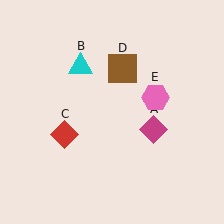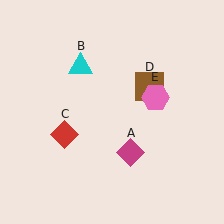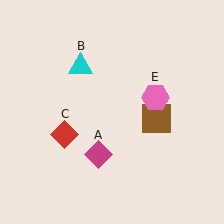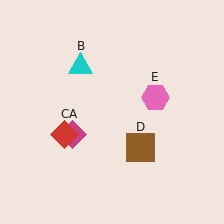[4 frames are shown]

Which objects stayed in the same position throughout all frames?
Cyan triangle (object B) and red diamond (object C) and pink hexagon (object E) remained stationary.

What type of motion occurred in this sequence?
The magenta diamond (object A), brown square (object D) rotated clockwise around the center of the scene.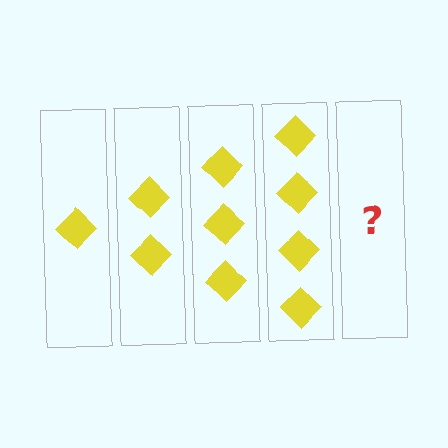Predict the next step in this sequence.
The next step is 5 diamonds.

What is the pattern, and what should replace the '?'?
The pattern is that each step adds one more diamond. The '?' should be 5 diamonds.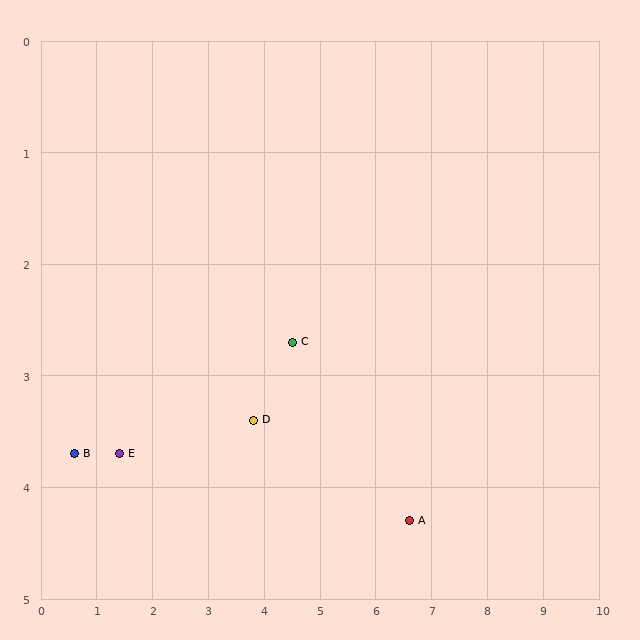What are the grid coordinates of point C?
Point C is at approximately (4.5, 2.7).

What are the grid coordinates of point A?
Point A is at approximately (6.6, 4.3).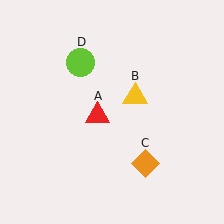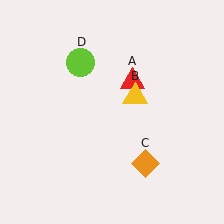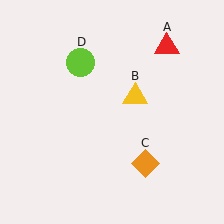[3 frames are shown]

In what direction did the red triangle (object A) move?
The red triangle (object A) moved up and to the right.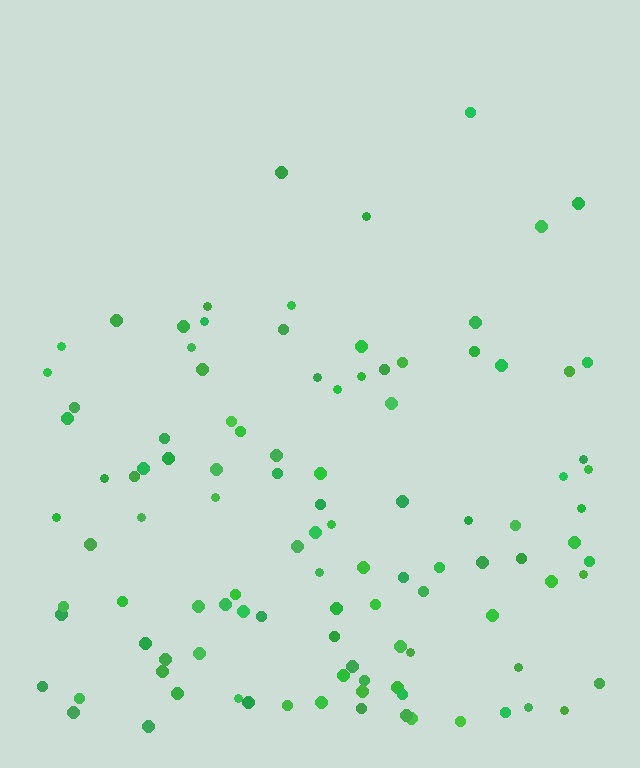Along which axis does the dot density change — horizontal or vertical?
Vertical.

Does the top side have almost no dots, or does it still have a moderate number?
Still a moderate number, just noticeably fewer than the bottom.